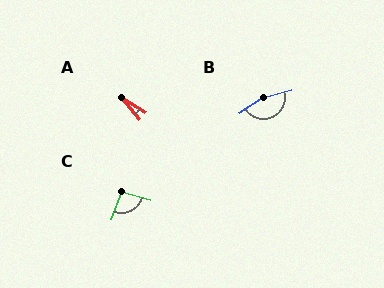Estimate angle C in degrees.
Approximately 94 degrees.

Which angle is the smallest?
A, at approximately 18 degrees.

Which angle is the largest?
B, at approximately 160 degrees.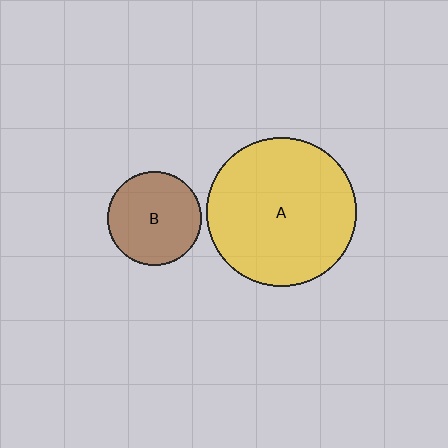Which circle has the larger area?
Circle A (yellow).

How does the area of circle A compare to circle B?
Approximately 2.5 times.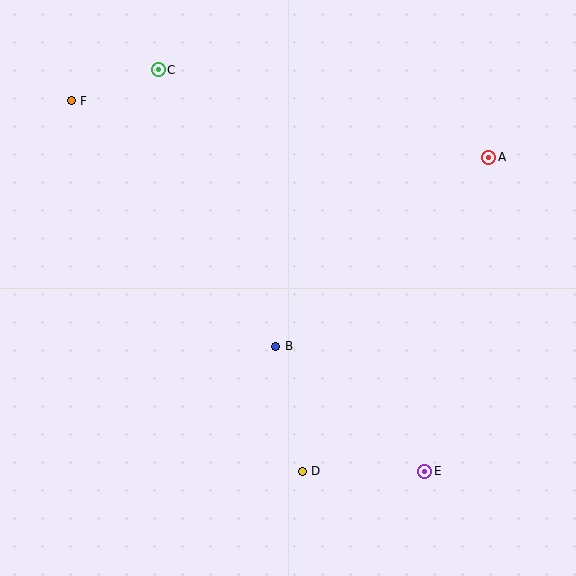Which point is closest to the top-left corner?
Point F is closest to the top-left corner.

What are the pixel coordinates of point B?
Point B is at (276, 346).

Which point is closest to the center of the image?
Point B at (276, 346) is closest to the center.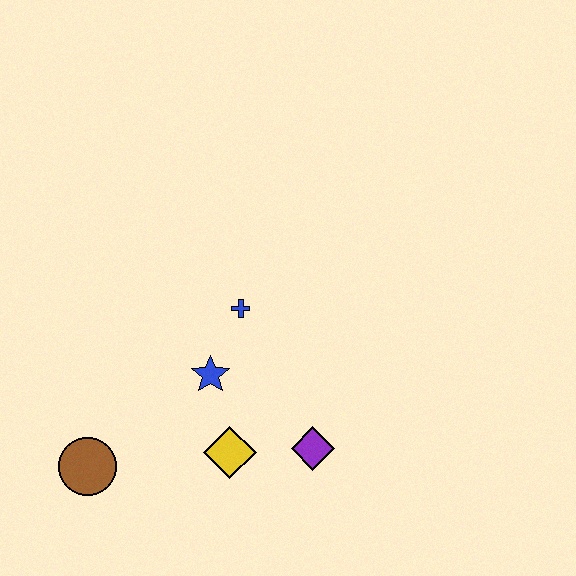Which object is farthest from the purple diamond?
The brown circle is farthest from the purple diamond.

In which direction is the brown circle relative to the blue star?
The brown circle is to the left of the blue star.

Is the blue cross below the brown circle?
No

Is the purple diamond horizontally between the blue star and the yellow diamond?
No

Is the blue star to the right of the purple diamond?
No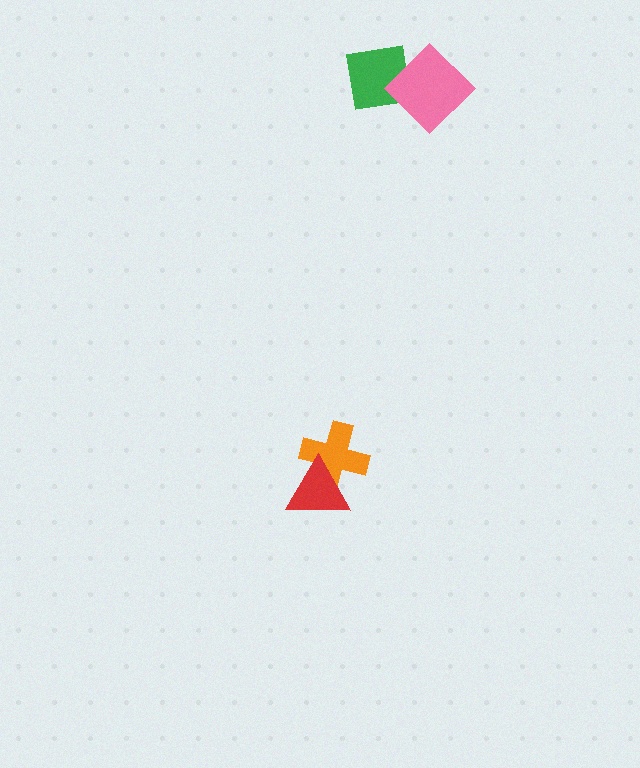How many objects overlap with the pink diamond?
1 object overlaps with the pink diamond.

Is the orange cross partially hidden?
Yes, it is partially covered by another shape.